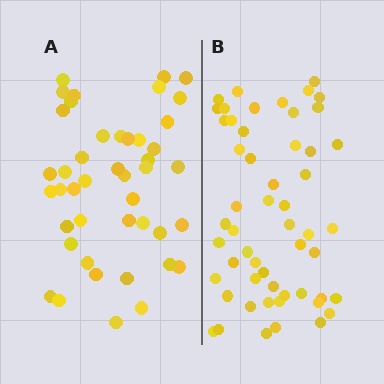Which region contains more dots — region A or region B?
Region B (the right region) has more dots.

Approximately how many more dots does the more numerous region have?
Region B has roughly 10 or so more dots than region A.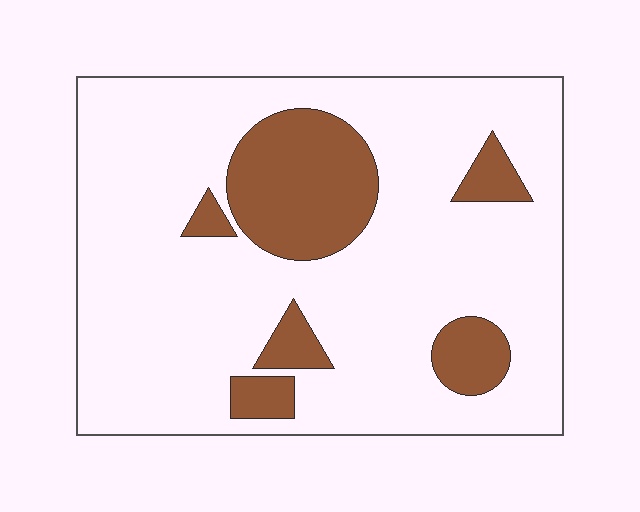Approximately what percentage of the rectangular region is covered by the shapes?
Approximately 20%.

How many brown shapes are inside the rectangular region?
6.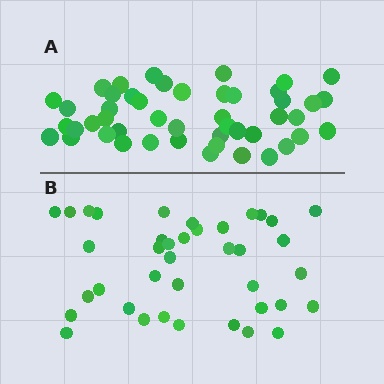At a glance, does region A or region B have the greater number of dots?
Region A (the top region) has more dots.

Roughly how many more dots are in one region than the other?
Region A has roughly 8 or so more dots than region B.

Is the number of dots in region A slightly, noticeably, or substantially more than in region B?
Region A has only slightly more — the two regions are fairly close. The ratio is roughly 1.2 to 1.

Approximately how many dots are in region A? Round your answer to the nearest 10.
About 50 dots. (The exact count is 47, which rounds to 50.)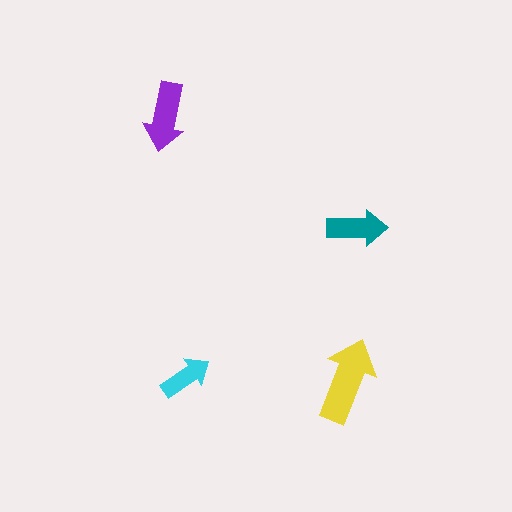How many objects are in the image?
There are 4 objects in the image.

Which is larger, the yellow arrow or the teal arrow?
The yellow one.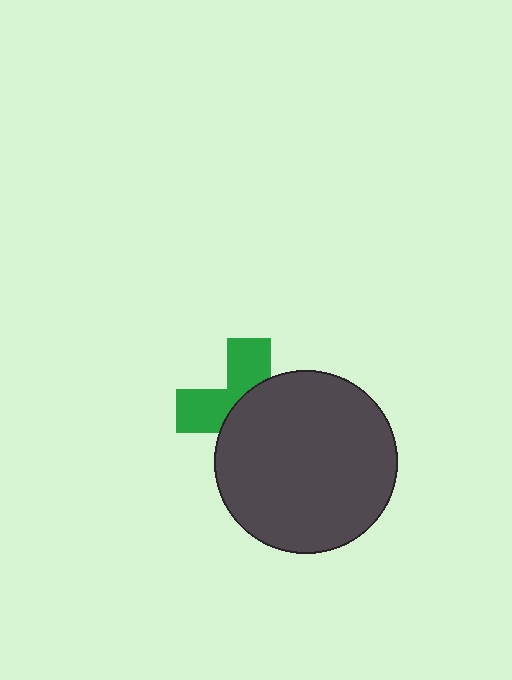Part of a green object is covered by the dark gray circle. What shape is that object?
It is a cross.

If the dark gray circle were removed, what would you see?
You would see the complete green cross.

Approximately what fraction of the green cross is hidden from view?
Roughly 58% of the green cross is hidden behind the dark gray circle.